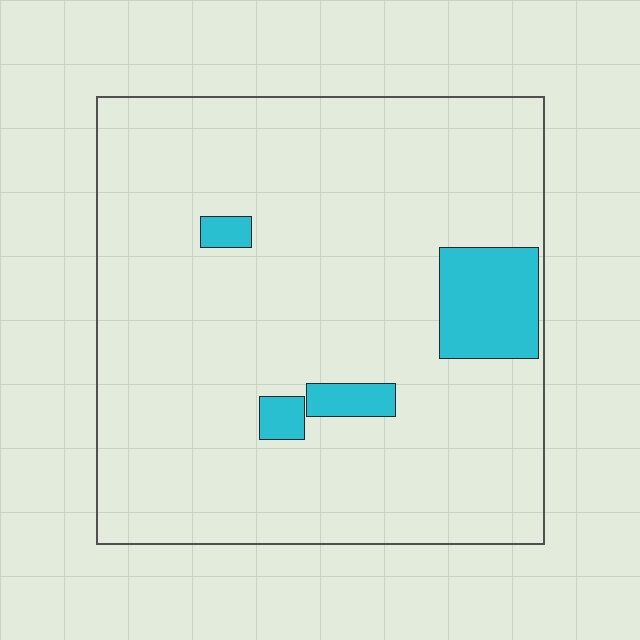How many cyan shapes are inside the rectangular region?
4.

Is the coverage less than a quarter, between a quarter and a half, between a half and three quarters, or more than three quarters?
Less than a quarter.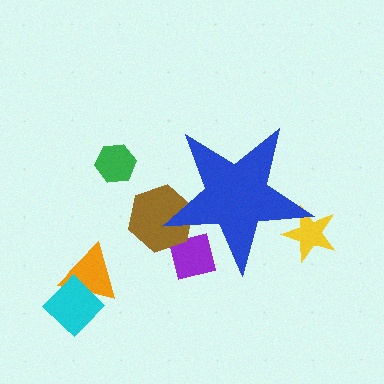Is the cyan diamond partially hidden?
No, the cyan diamond is fully visible.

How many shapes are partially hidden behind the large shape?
3 shapes are partially hidden.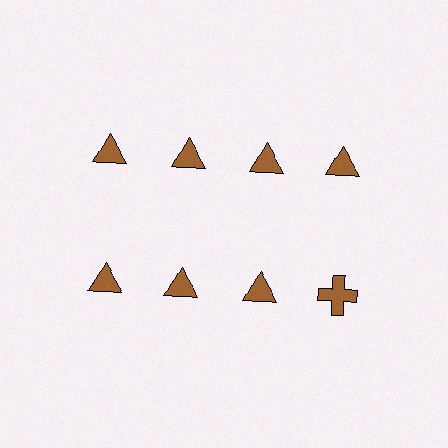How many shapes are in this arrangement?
There are 8 shapes arranged in a grid pattern.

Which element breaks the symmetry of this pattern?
The brown cross in the second row, second from right column breaks the symmetry. All other shapes are brown triangles.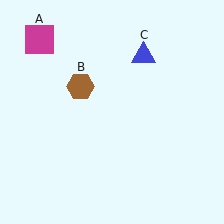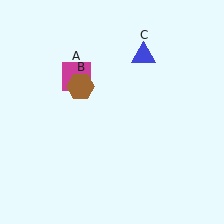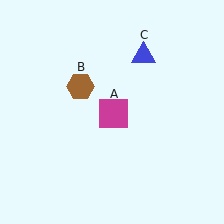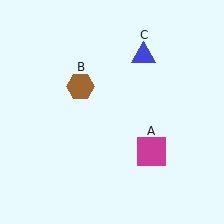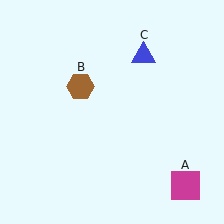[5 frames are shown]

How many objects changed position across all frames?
1 object changed position: magenta square (object A).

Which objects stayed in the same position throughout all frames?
Brown hexagon (object B) and blue triangle (object C) remained stationary.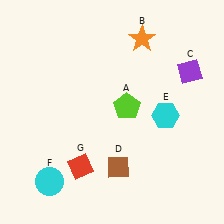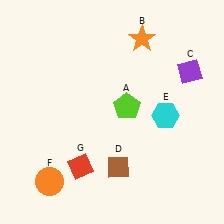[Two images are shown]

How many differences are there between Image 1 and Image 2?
There is 1 difference between the two images.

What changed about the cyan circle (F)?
In Image 1, F is cyan. In Image 2, it changed to orange.